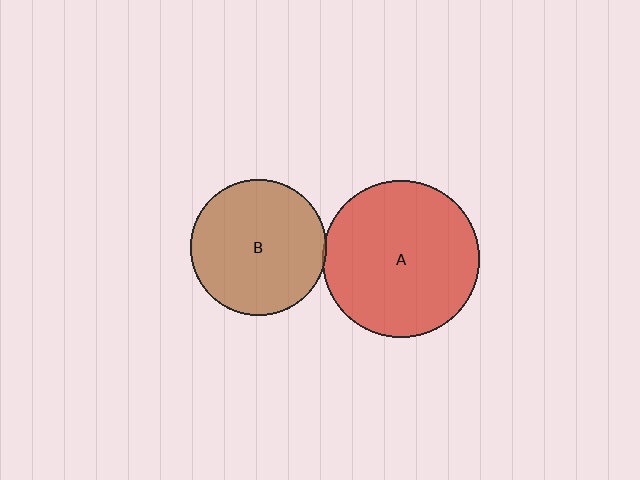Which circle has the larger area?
Circle A (red).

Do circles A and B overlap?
Yes.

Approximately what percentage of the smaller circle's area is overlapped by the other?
Approximately 5%.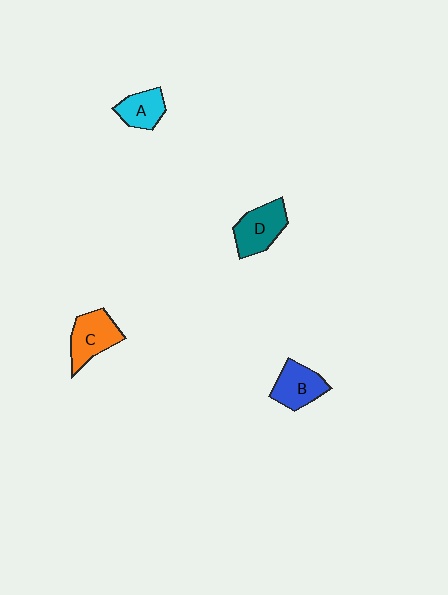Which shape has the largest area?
Shape C (orange).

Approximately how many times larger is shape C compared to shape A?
Approximately 1.4 times.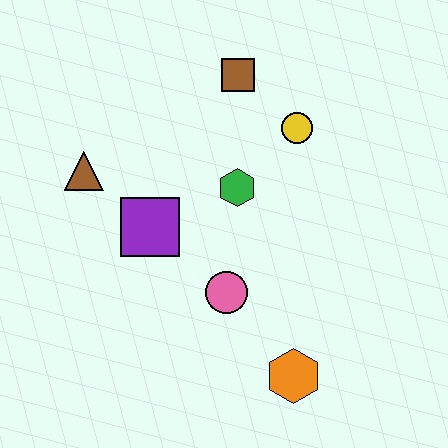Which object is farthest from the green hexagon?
The orange hexagon is farthest from the green hexagon.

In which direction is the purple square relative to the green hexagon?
The purple square is to the left of the green hexagon.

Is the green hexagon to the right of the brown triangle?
Yes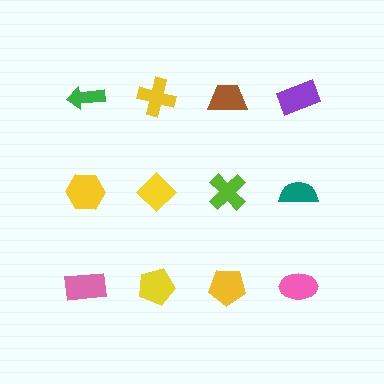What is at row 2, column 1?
A yellow hexagon.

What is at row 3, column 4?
A pink ellipse.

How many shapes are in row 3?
4 shapes.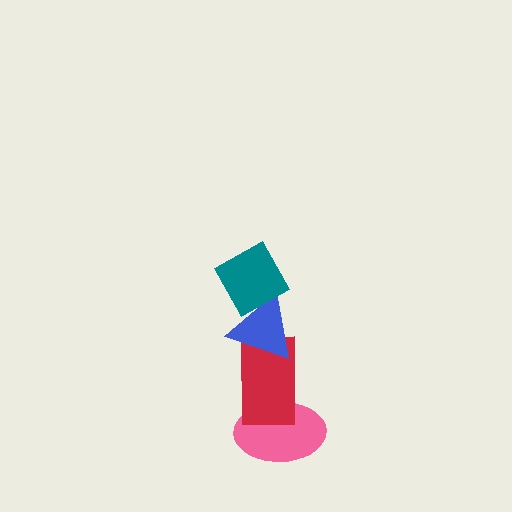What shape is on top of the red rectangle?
The blue triangle is on top of the red rectangle.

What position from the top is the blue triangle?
The blue triangle is 2nd from the top.